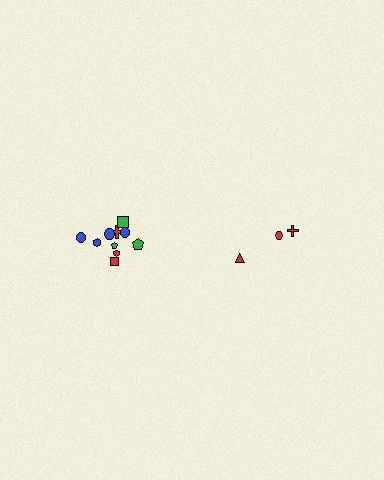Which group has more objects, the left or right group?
The left group.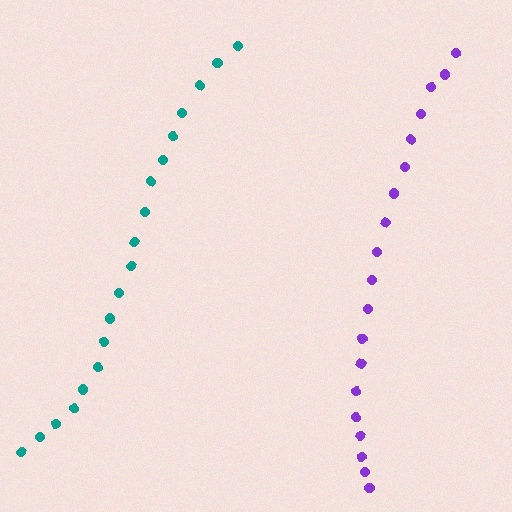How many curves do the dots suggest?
There are 2 distinct paths.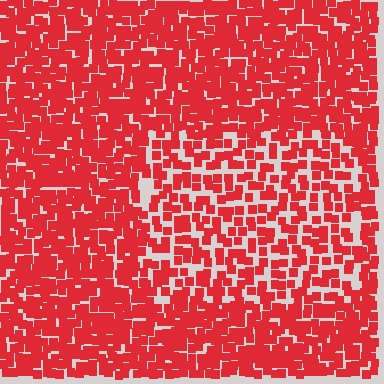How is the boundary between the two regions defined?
The boundary is defined by a change in element density (approximately 1.7x ratio). All elements are the same color, size, and shape.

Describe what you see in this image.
The image contains small red elements arranged at two different densities. A rectangle-shaped region is visible where the elements are less densely packed than the surrounding area.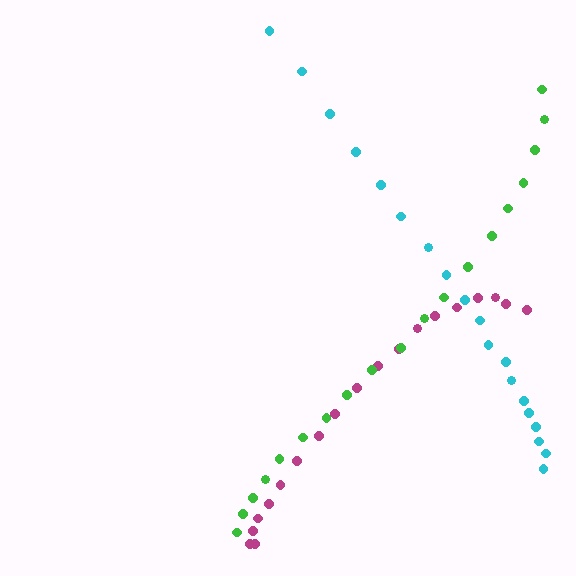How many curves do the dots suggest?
There are 3 distinct paths.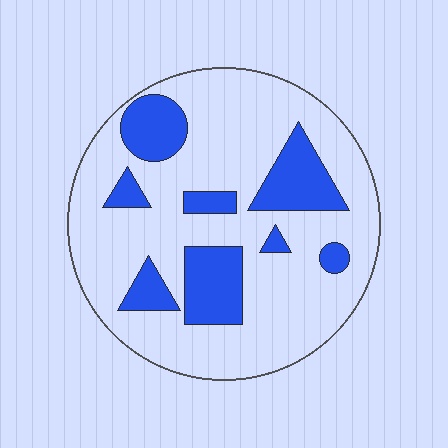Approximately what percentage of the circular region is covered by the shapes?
Approximately 25%.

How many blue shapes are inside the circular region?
8.